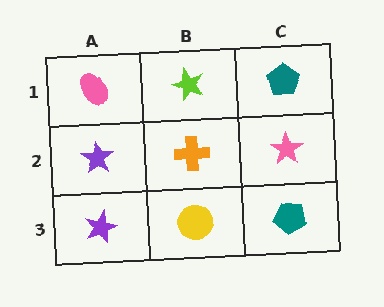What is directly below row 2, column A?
A purple star.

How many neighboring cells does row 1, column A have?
2.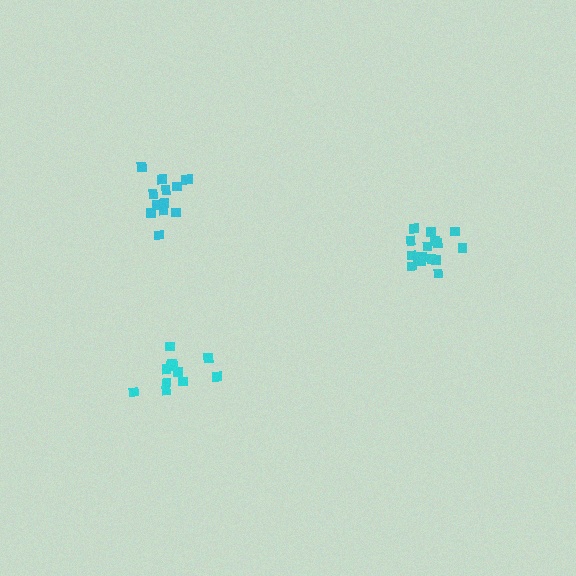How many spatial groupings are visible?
There are 3 spatial groupings.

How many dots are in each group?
Group 1: 13 dots, Group 2: 16 dots, Group 3: 11 dots (40 total).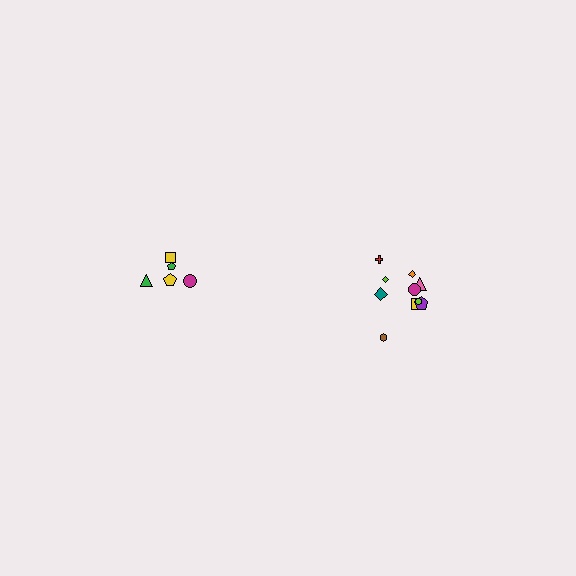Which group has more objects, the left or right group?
The right group.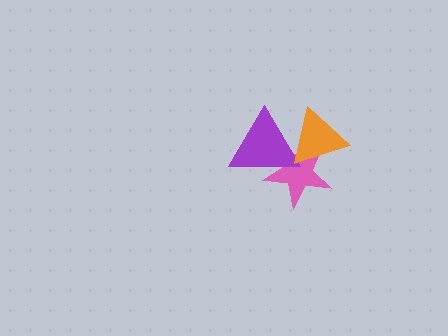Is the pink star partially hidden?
Yes, it is partially covered by another shape.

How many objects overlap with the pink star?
2 objects overlap with the pink star.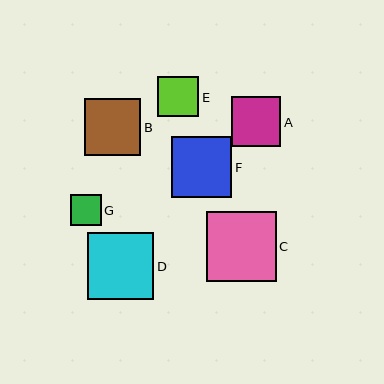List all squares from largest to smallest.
From largest to smallest: C, D, F, B, A, E, G.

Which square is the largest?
Square C is the largest with a size of approximately 69 pixels.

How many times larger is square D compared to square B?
Square D is approximately 1.2 times the size of square B.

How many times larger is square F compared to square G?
Square F is approximately 2.0 times the size of square G.